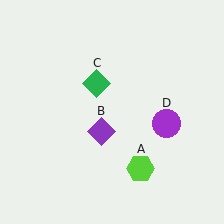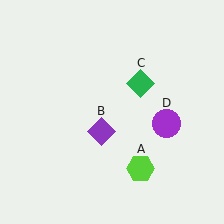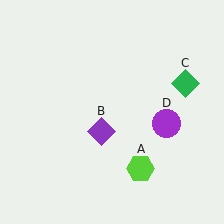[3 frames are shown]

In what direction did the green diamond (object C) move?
The green diamond (object C) moved right.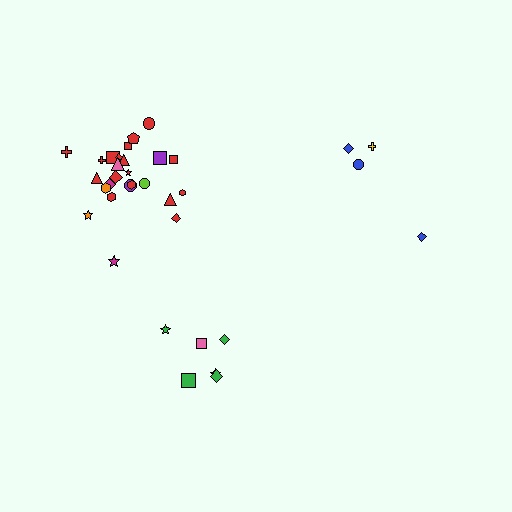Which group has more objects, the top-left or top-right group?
The top-left group.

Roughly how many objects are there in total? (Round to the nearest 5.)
Roughly 35 objects in total.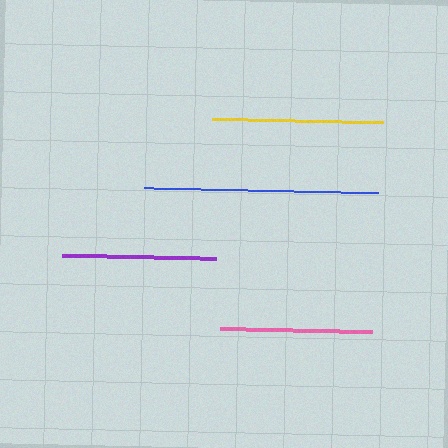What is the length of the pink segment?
The pink segment is approximately 152 pixels long.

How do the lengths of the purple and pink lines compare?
The purple and pink lines are approximately the same length.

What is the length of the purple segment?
The purple segment is approximately 154 pixels long.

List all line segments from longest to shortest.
From longest to shortest: blue, yellow, purple, pink.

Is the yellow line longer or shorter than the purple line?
The yellow line is longer than the purple line.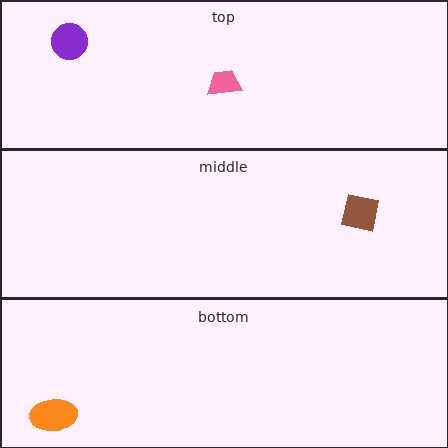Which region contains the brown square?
The middle region.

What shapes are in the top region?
The purple circle, the pink trapezoid.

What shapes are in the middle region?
The brown square.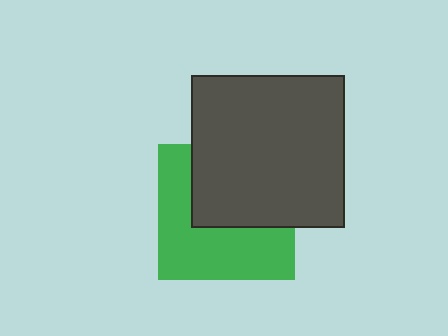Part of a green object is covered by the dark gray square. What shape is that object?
It is a square.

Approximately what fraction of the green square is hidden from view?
Roughly 47% of the green square is hidden behind the dark gray square.